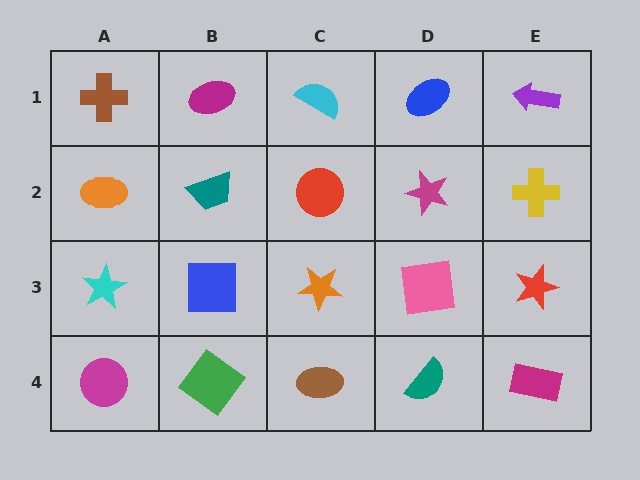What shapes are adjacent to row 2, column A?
A brown cross (row 1, column A), a cyan star (row 3, column A), a teal trapezoid (row 2, column B).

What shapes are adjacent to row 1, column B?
A teal trapezoid (row 2, column B), a brown cross (row 1, column A), a cyan semicircle (row 1, column C).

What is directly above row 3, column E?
A yellow cross.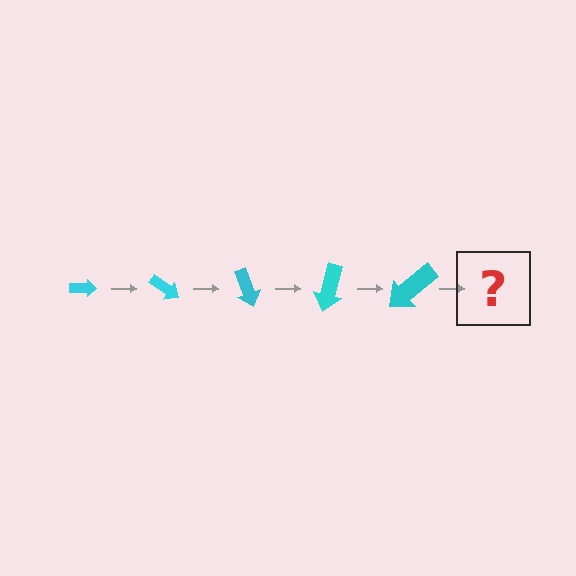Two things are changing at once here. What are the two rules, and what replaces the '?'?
The two rules are that the arrow grows larger each step and it rotates 35 degrees each step. The '?' should be an arrow, larger than the previous one and rotated 175 degrees from the start.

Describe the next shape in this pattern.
It should be an arrow, larger than the previous one and rotated 175 degrees from the start.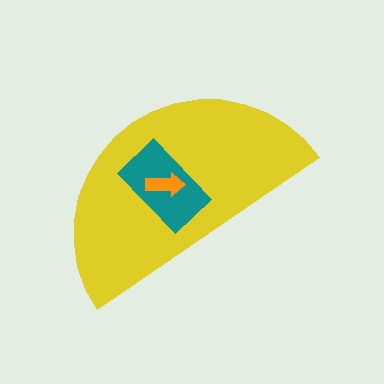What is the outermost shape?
The yellow semicircle.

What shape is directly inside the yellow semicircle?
The teal rectangle.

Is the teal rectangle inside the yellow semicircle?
Yes.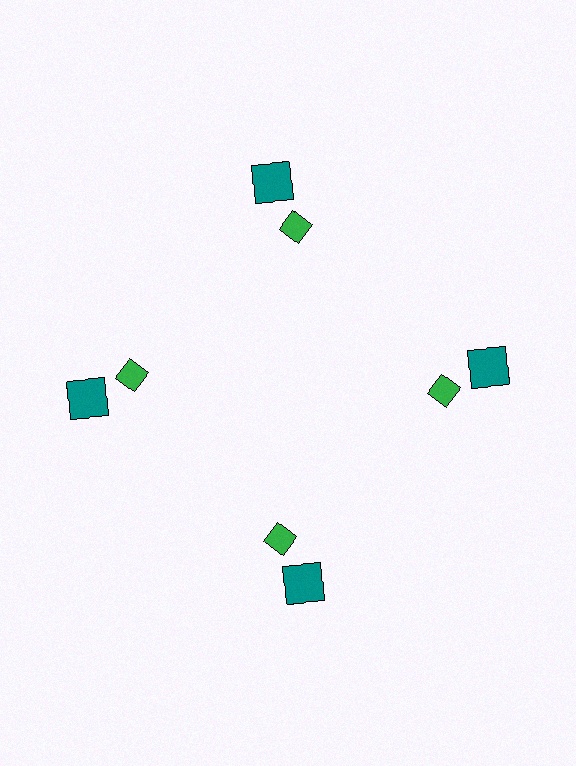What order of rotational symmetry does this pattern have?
This pattern has 4-fold rotational symmetry.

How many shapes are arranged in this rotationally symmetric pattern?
There are 8 shapes, arranged in 4 groups of 2.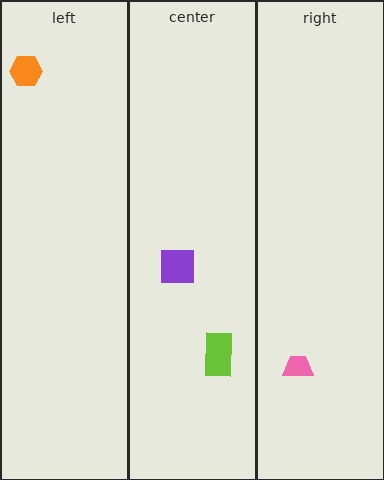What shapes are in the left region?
The orange hexagon.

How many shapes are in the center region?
2.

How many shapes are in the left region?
1.